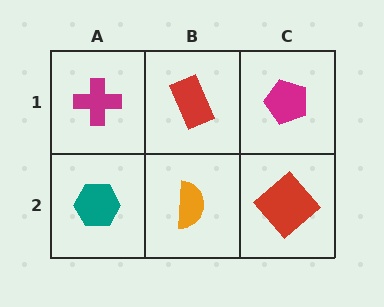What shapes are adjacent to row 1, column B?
An orange semicircle (row 2, column B), a magenta cross (row 1, column A), a magenta pentagon (row 1, column C).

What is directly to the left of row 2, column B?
A teal hexagon.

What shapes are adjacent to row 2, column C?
A magenta pentagon (row 1, column C), an orange semicircle (row 2, column B).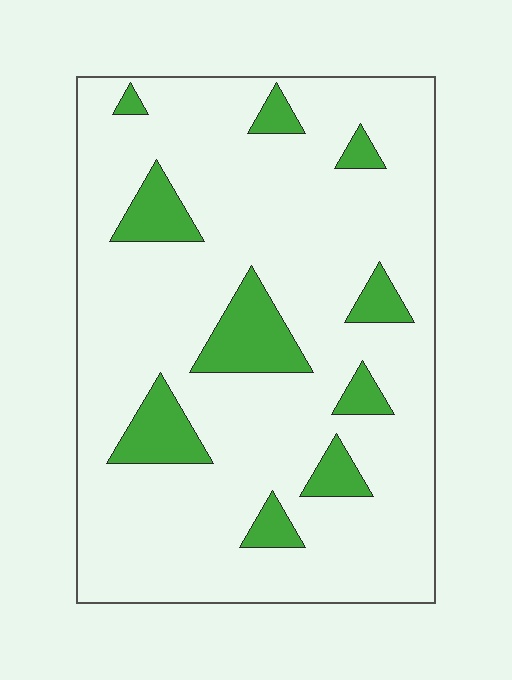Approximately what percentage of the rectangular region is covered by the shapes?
Approximately 15%.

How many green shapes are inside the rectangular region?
10.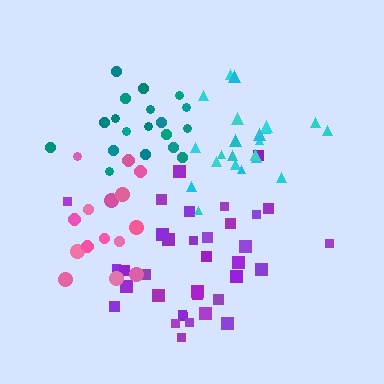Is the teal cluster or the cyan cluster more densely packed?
Teal.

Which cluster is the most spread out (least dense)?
Pink.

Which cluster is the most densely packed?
Teal.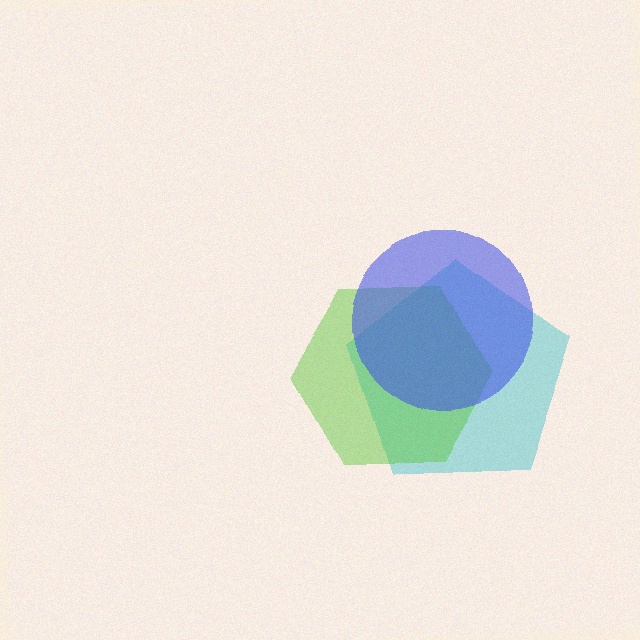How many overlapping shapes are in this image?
There are 3 overlapping shapes in the image.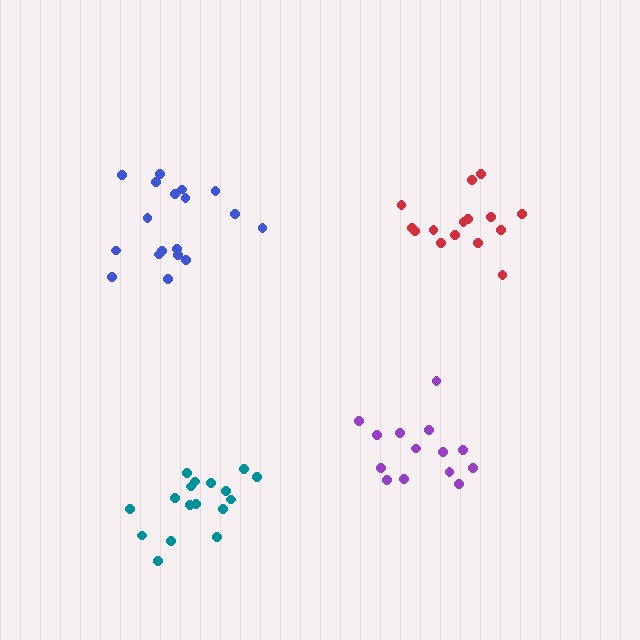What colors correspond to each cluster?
The clusters are colored: purple, blue, red, teal.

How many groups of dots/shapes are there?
There are 4 groups.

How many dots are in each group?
Group 1: 14 dots, Group 2: 18 dots, Group 3: 15 dots, Group 4: 17 dots (64 total).